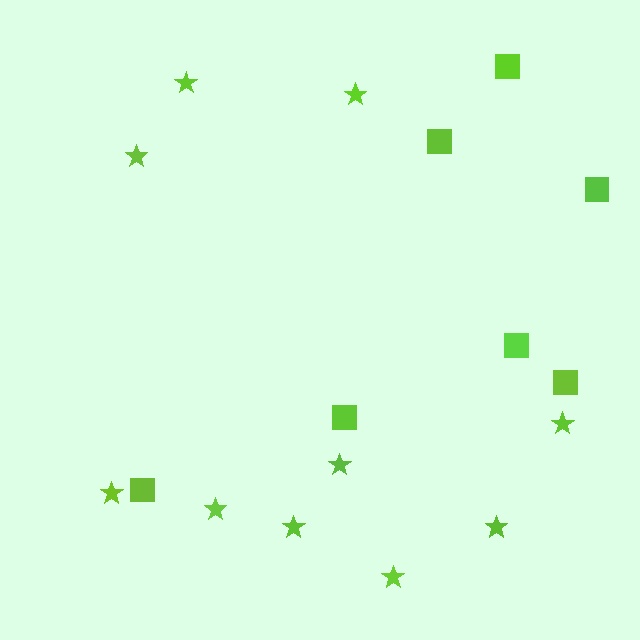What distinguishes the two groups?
There are 2 groups: one group of squares (7) and one group of stars (10).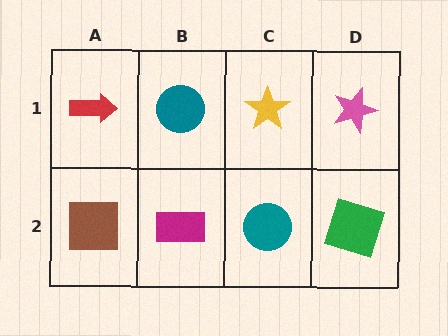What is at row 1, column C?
A yellow star.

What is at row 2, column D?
A green square.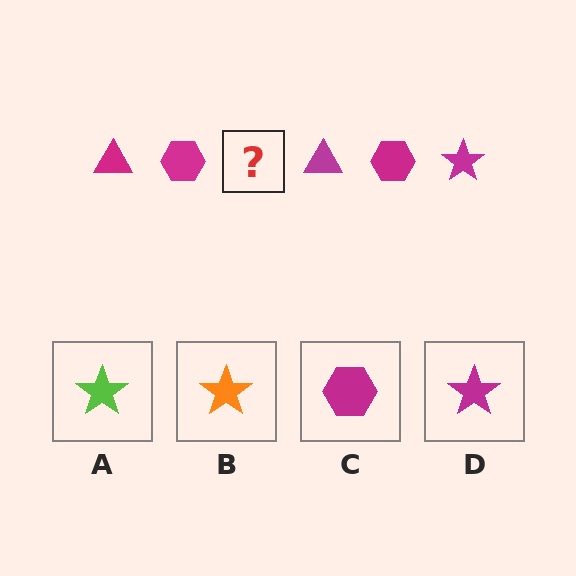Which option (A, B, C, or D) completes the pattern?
D.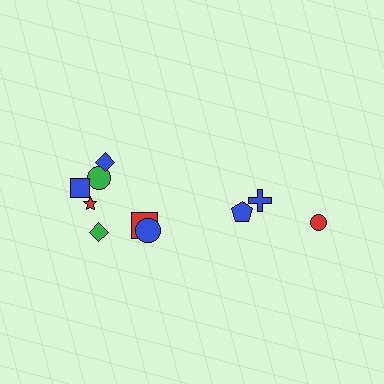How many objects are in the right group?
There are 3 objects.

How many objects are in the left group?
There are 7 objects.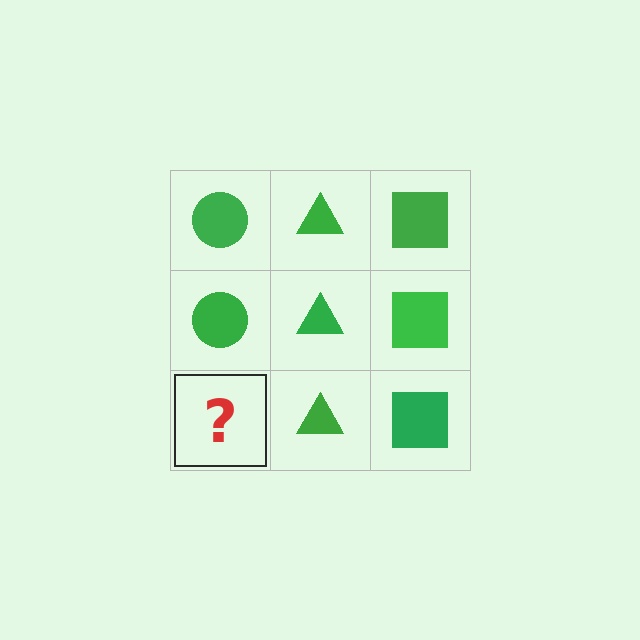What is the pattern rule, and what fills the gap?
The rule is that each column has a consistent shape. The gap should be filled with a green circle.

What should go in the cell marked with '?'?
The missing cell should contain a green circle.